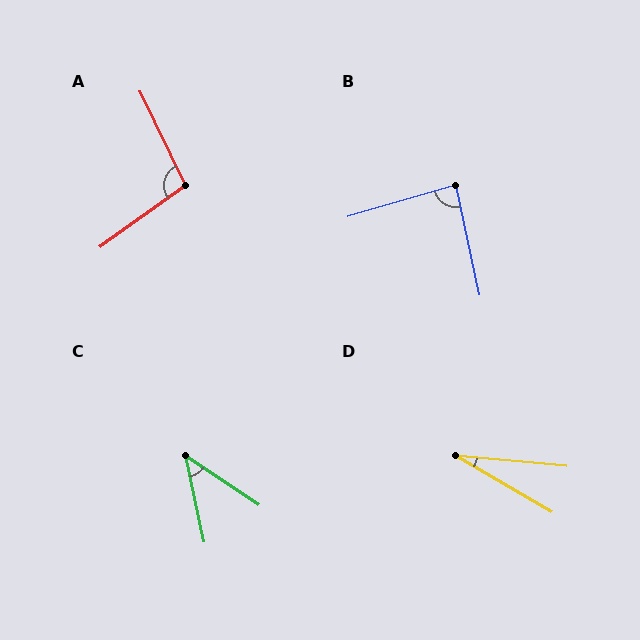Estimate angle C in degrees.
Approximately 44 degrees.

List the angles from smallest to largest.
D (25°), C (44°), B (86°), A (100°).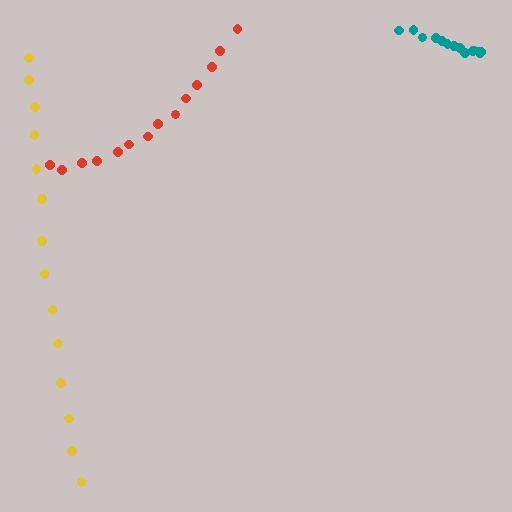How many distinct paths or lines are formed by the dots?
There are 3 distinct paths.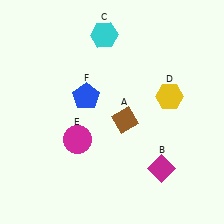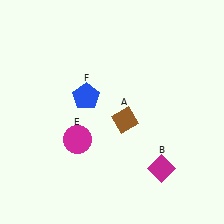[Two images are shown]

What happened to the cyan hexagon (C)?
The cyan hexagon (C) was removed in Image 2. It was in the top-left area of Image 1.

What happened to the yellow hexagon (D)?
The yellow hexagon (D) was removed in Image 2. It was in the top-right area of Image 1.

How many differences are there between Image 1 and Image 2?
There are 2 differences between the two images.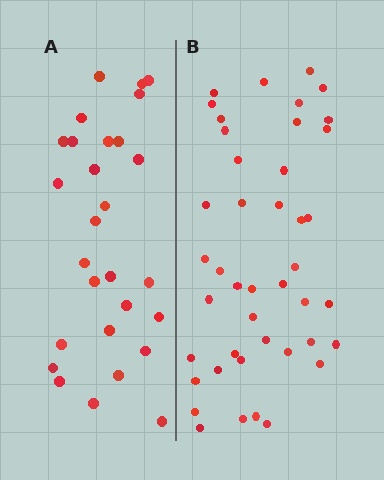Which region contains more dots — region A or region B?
Region B (the right region) has more dots.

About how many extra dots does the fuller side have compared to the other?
Region B has approximately 15 more dots than region A.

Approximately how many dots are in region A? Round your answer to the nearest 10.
About 30 dots. (The exact count is 28, which rounds to 30.)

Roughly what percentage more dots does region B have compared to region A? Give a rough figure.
About 55% more.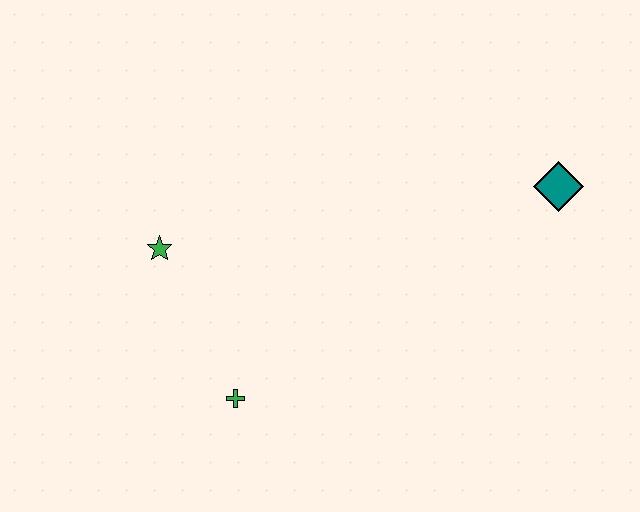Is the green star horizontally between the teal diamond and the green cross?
No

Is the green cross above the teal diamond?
No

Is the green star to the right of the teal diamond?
No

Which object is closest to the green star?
The green cross is closest to the green star.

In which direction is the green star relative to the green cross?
The green star is above the green cross.